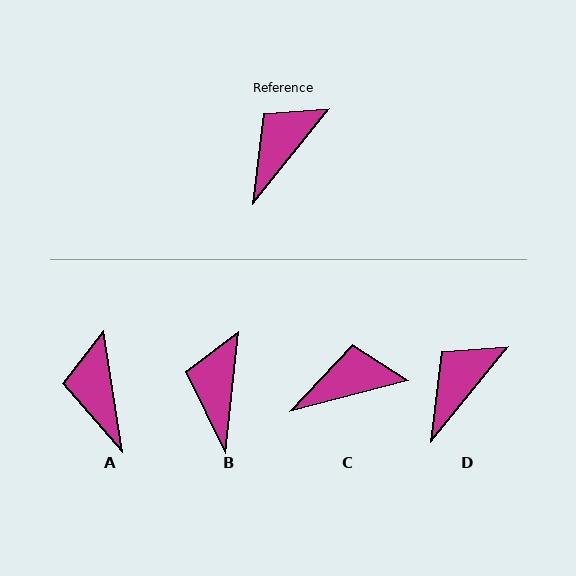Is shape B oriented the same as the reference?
No, it is off by about 33 degrees.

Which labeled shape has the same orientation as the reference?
D.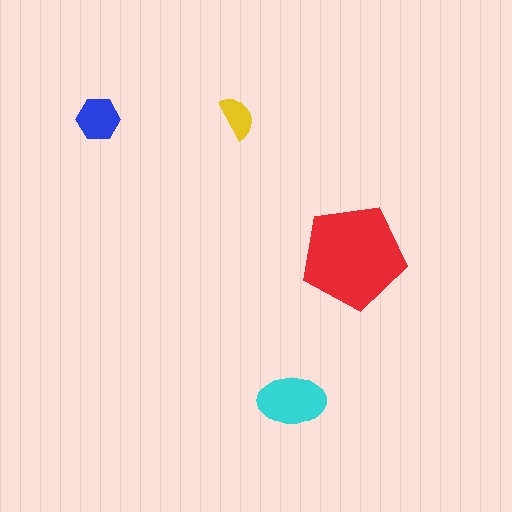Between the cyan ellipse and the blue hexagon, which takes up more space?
The cyan ellipse.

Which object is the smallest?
The yellow semicircle.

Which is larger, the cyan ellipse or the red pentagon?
The red pentagon.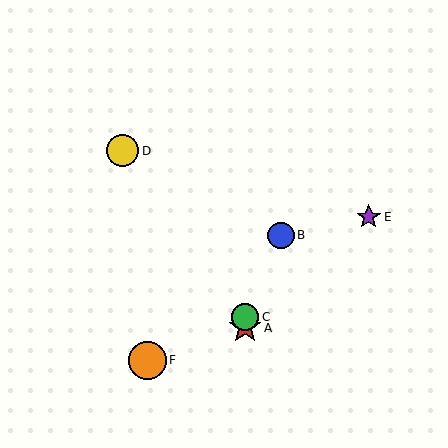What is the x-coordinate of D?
Object D is at x≈123.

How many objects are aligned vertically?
2 objects (A, C) are aligned vertically.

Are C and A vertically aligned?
Yes, both are at x≈245.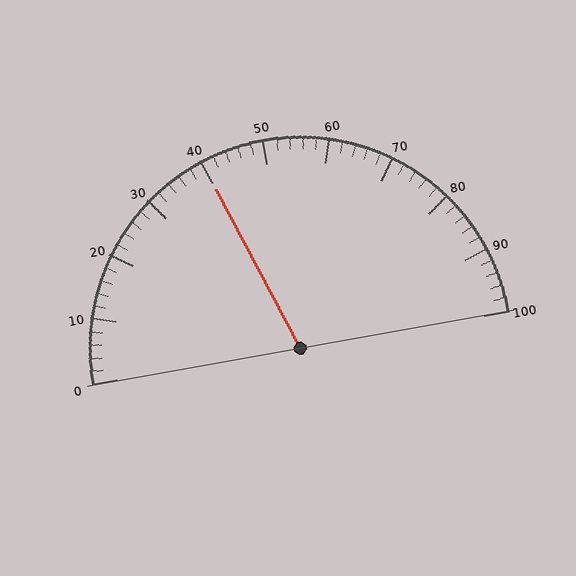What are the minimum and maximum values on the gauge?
The gauge ranges from 0 to 100.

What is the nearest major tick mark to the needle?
The nearest major tick mark is 40.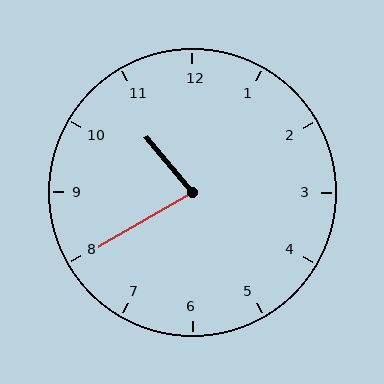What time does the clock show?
10:40.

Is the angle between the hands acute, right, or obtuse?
It is acute.